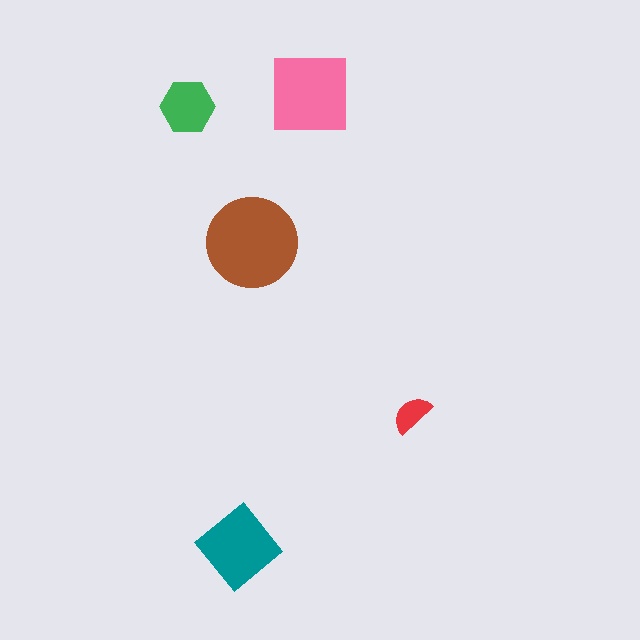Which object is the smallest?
The red semicircle.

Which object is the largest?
The brown circle.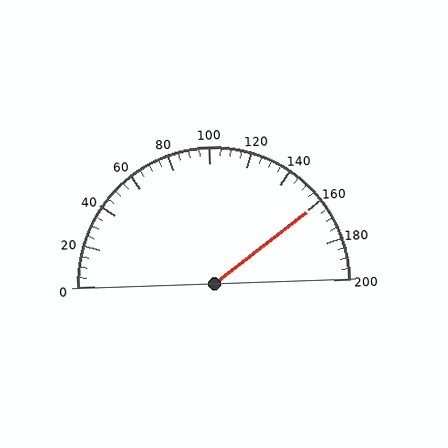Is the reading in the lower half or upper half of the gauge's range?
The reading is in the upper half of the range (0 to 200).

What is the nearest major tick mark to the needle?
The nearest major tick mark is 160.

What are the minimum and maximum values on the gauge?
The gauge ranges from 0 to 200.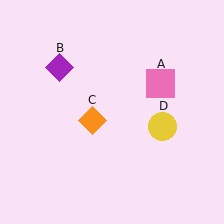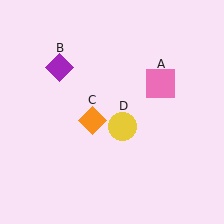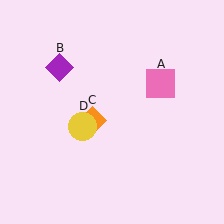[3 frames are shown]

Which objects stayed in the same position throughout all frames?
Pink square (object A) and purple diamond (object B) and orange diamond (object C) remained stationary.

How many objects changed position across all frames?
1 object changed position: yellow circle (object D).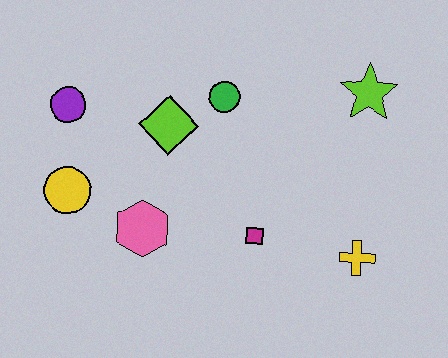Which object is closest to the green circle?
The lime diamond is closest to the green circle.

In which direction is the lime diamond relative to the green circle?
The lime diamond is to the left of the green circle.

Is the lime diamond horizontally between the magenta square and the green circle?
No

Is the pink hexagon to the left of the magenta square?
Yes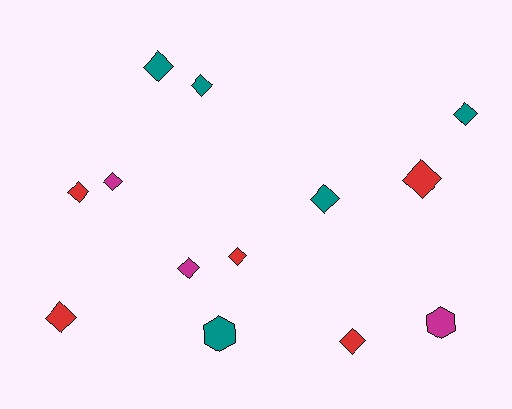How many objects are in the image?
There are 13 objects.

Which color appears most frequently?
Red, with 5 objects.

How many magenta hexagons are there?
There is 1 magenta hexagon.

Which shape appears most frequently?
Diamond, with 11 objects.